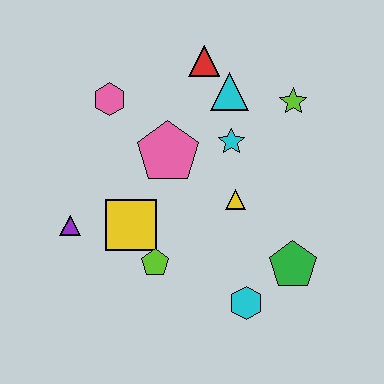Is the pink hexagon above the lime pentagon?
Yes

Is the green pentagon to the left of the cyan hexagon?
No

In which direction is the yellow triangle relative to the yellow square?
The yellow triangle is to the right of the yellow square.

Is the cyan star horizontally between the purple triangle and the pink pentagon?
No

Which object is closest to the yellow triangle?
The cyan star is closest to the yellow triangle.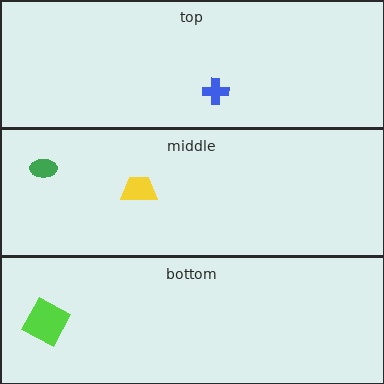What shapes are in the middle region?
The green ellipse, the yellow trapezoid.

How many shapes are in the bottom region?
1.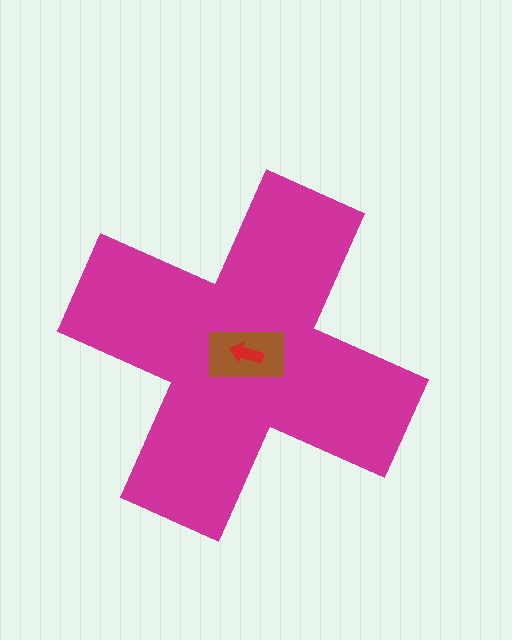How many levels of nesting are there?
3.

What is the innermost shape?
The red arrow.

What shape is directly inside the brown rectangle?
The red arrow.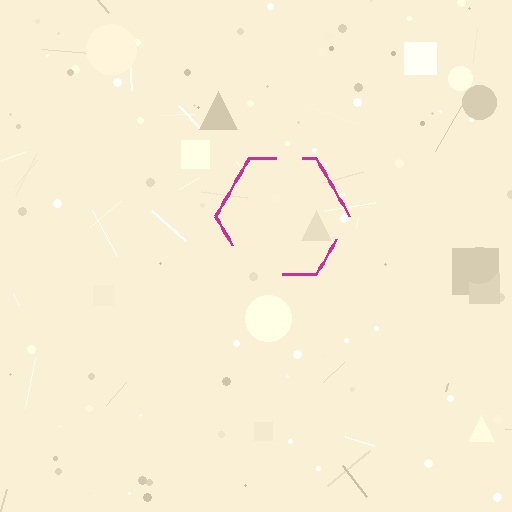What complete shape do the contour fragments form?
The contour fragments form a hexagon.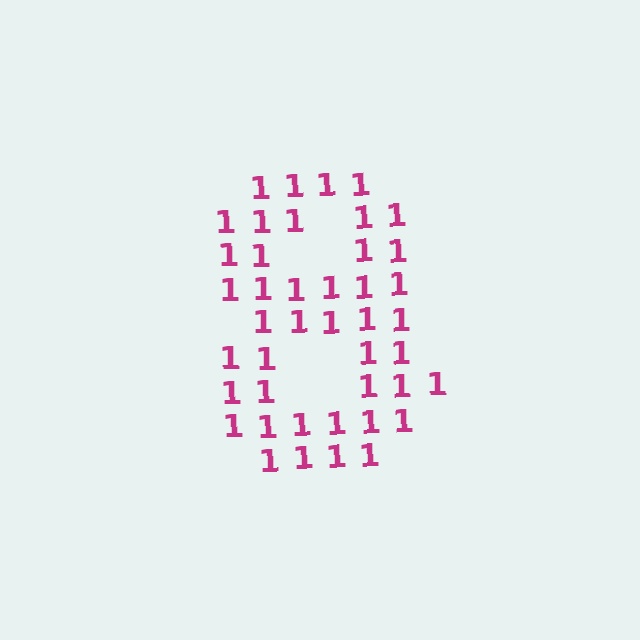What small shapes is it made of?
It is made of small digit 1's.